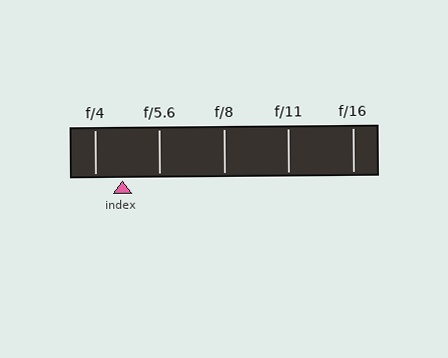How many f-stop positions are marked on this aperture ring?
There are 5 f-stop positions marked.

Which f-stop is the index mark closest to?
The index mark is closest to f/4.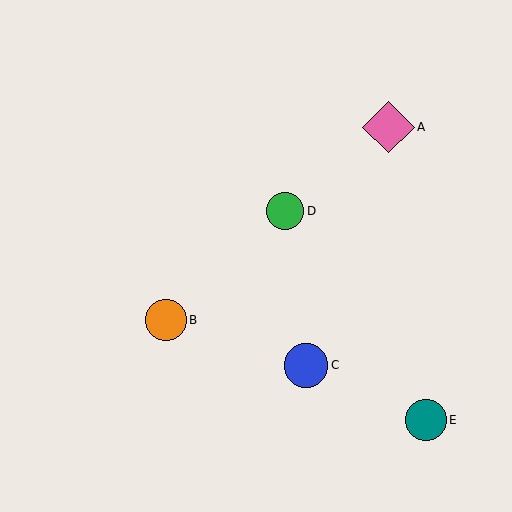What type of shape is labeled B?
Shape B is an orange circle.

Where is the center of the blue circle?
The center of the blue circle is at (306, 365).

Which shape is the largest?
The pink diamond (labeled A) is the largest.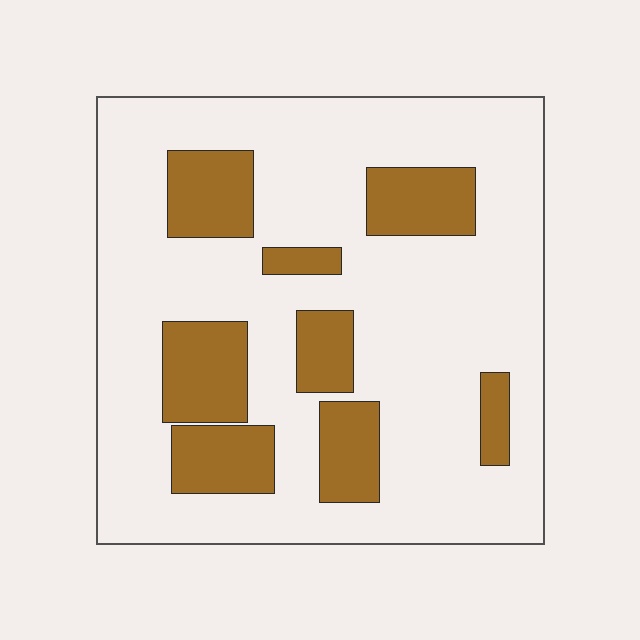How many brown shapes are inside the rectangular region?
8.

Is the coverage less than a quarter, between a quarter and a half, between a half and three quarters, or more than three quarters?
Less than a quarter.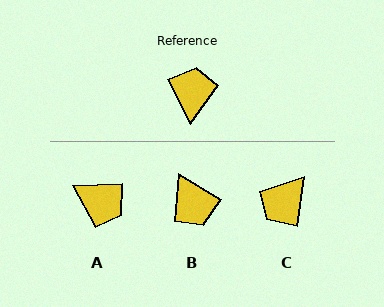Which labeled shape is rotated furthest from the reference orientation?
B, about 149 degrees away.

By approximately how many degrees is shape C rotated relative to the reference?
Approximately 144 degrees counter-clockwise.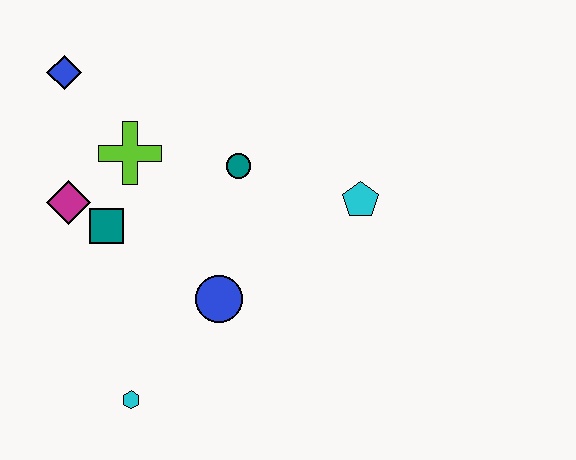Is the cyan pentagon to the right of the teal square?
Yes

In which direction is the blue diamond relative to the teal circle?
The blue diamond is to the left of the teal circle.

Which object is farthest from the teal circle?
The cyan hexagon is farthest from the teal circle.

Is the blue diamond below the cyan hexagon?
No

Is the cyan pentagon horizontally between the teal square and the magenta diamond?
No